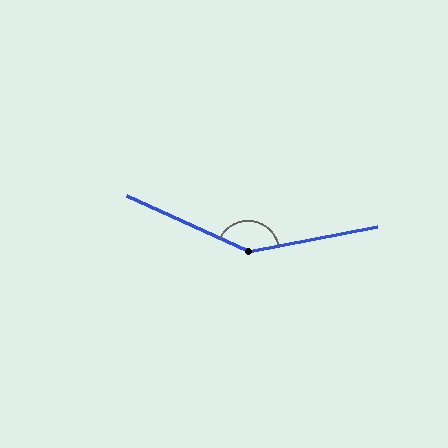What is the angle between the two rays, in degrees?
Approximately 144 degrees.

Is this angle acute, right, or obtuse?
It is obtuse.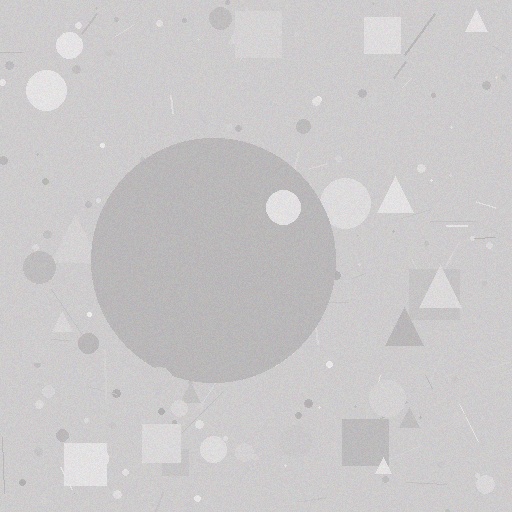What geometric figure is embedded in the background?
A circle is embedded in the background.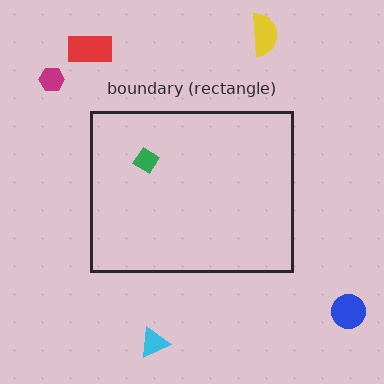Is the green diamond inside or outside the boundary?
Inside.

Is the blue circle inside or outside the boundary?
Outside.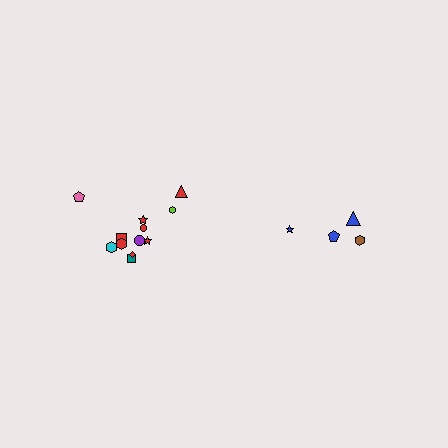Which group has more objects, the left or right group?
The left group.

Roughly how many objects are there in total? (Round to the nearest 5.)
Roughly 15 objects in total.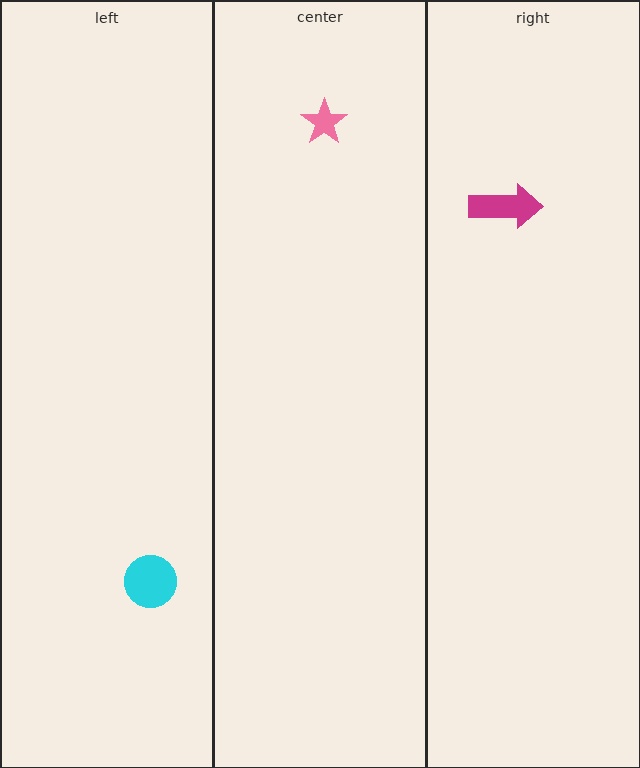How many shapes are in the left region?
1.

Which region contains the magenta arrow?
The right region.